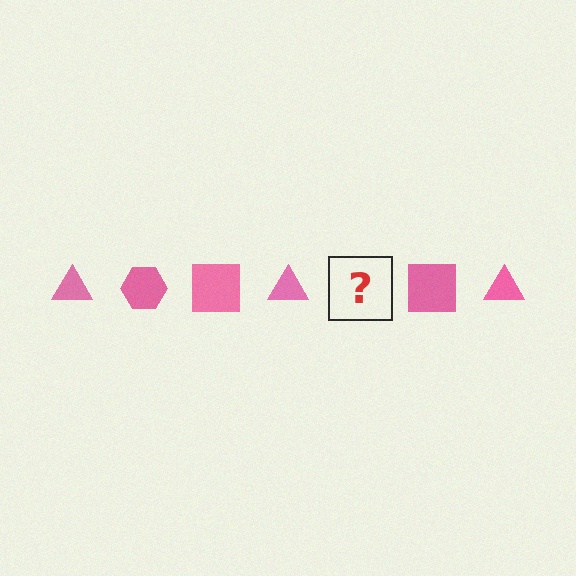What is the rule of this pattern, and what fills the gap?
The rule is that the pattern cycles through triangle, hexagon, square shapes in pink. The gap should be filled with a pink hexagon.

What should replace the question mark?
The question mark should be replaced with a pink hexagon.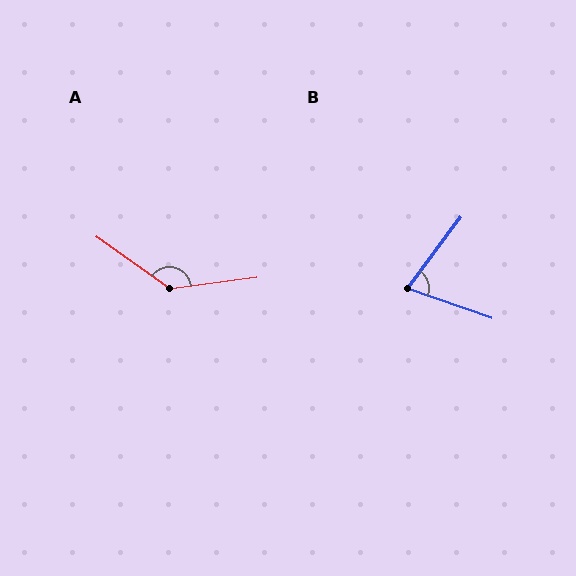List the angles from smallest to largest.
B (73°), A (137°).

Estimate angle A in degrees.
Approximately 137 degrees.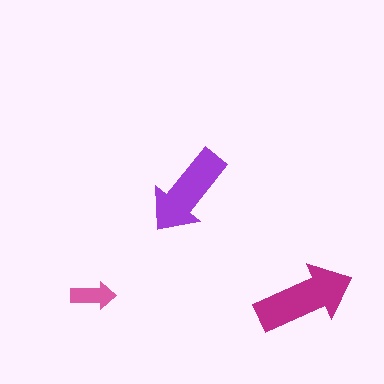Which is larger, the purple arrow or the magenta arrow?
The magenta one.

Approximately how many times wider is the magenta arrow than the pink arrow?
About 2 times wider.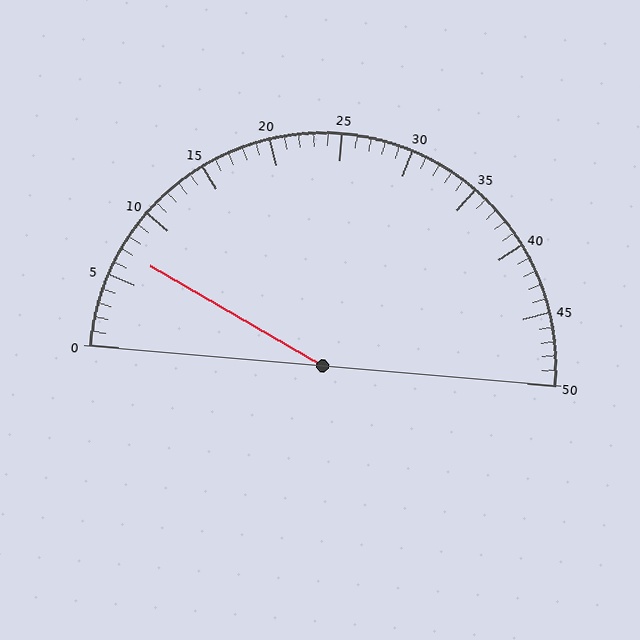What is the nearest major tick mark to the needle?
The nearest major tick mark is 5.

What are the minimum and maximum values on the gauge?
The gauge ranges from 0 to 50.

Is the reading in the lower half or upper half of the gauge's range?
The reading is in the lower half of the range (0 to 50).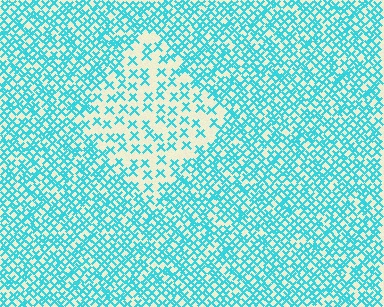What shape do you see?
I see a diamond.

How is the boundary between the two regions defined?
The boundary is defined by a change in element density (approximately 2.4x ratio). All elements are the same color, size, and shape.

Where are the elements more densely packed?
The elements are more densely packed outside the diamond boundary.